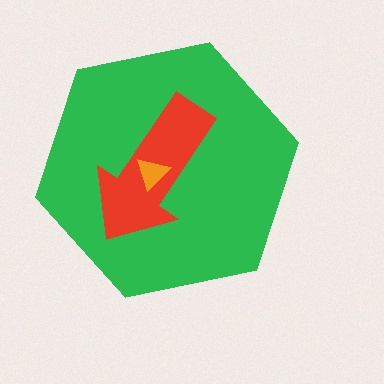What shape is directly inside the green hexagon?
The red arrow.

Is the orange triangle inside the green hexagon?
Yes.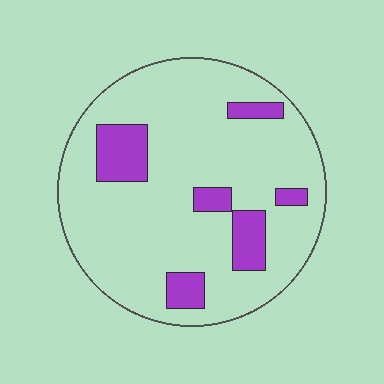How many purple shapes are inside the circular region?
6.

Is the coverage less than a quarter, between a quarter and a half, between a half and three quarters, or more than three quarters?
Less than a quarter.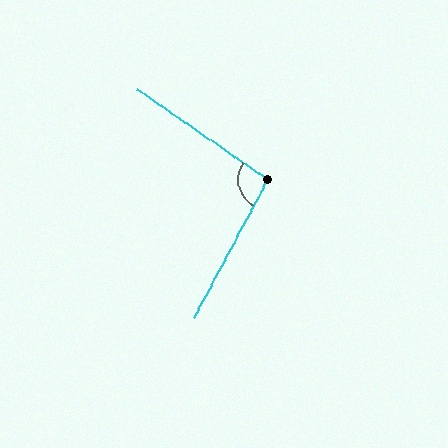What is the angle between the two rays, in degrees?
Approximately 96 degrees.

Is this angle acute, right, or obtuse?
It is obtuse.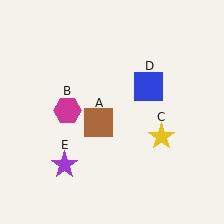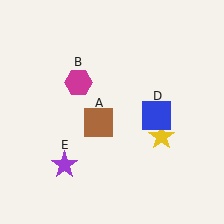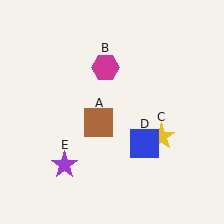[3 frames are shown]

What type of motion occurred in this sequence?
The magenta hexagon (object B), blue square (object D) rotated clockwise around the center of the scene.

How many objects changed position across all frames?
2 objects changed position: magenta hexagon (object B), blue square (object D).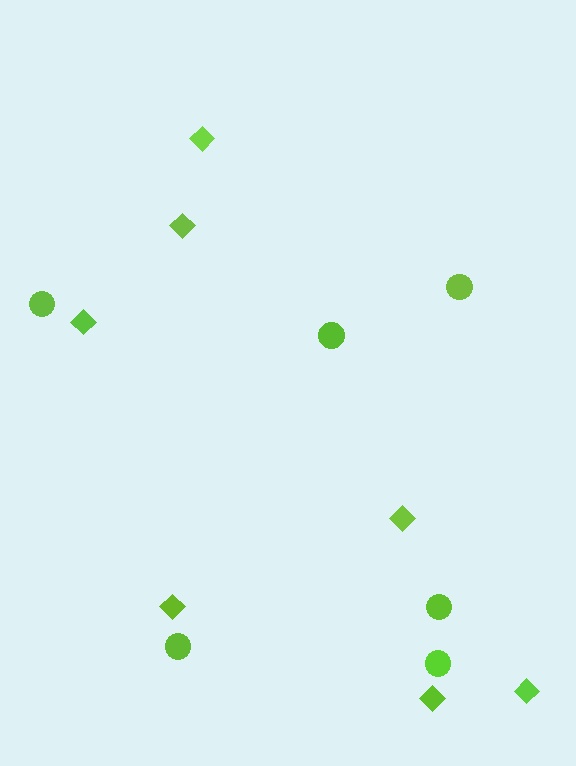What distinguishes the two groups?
There are 2 groups: one group of circles (6) and one group of diamonds (7).